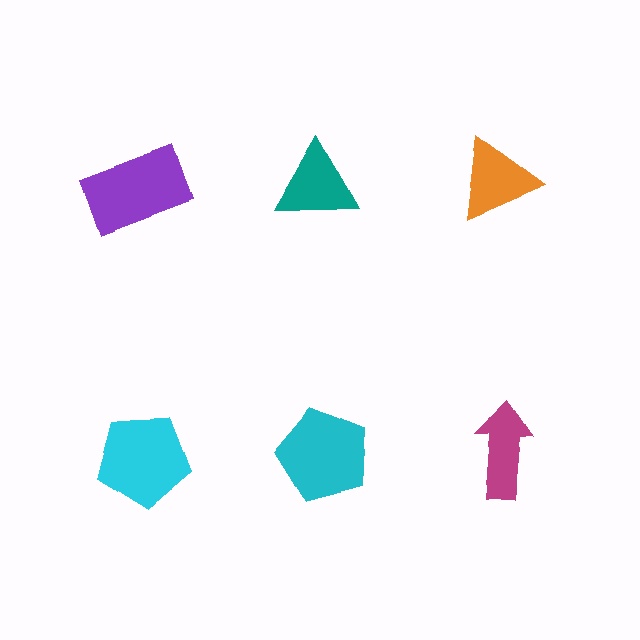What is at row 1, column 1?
A purple rectangle.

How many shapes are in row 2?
3 shapes.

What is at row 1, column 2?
A teal triangle.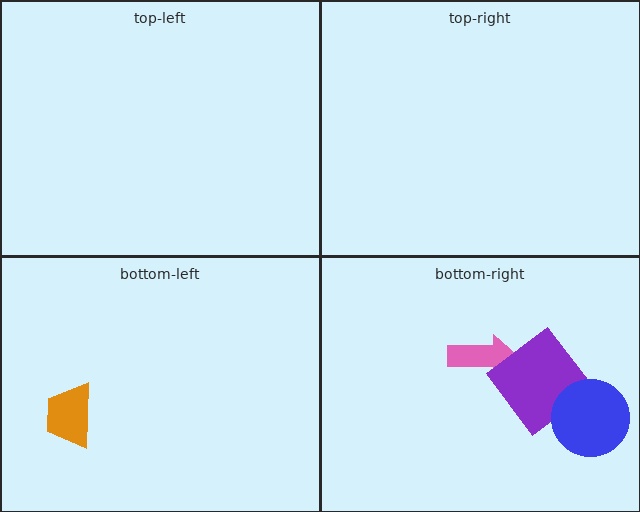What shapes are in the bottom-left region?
The orange trapezoid.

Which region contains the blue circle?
The bottom-right region.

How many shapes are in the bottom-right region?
3.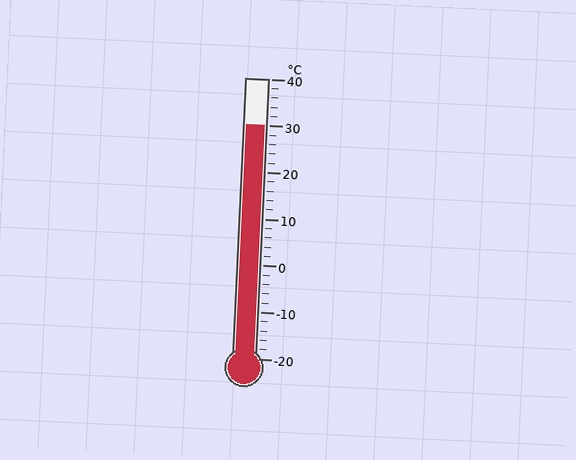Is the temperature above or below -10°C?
The temperature is above -10°C.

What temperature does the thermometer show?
The thermometer shows approximately 30°C.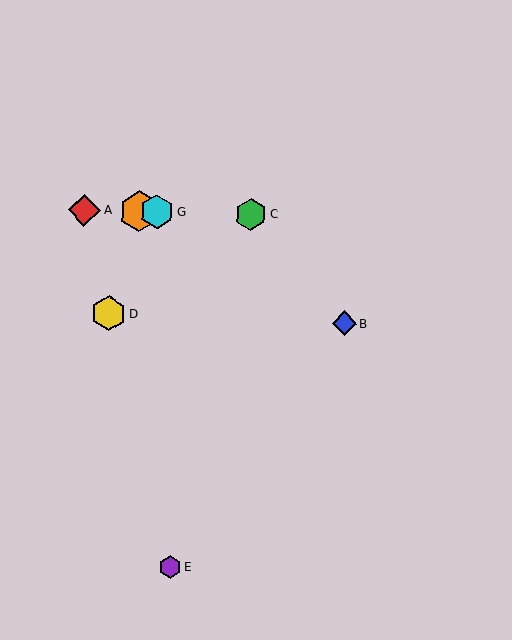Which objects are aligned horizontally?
Objects A, C, F, G are aligned horizontally.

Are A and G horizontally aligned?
Yes, both are at y≈210.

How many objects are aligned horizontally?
4 objects (A, C, F, G) are aligned horizontally.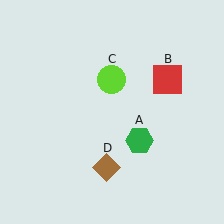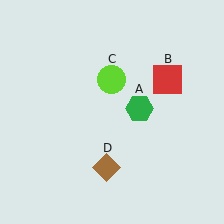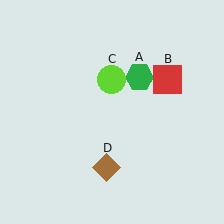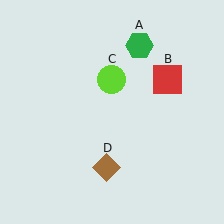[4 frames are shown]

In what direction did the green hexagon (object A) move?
The green hexagon (object A) moved up.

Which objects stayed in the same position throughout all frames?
Red square (object B) and lime circle (object C) and brown diamond (object D) remained stationary.